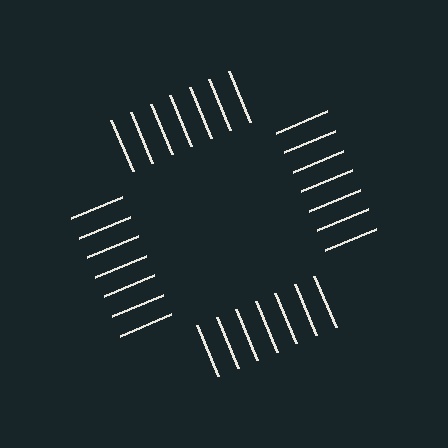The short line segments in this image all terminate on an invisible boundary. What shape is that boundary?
An illusory square — the line segments terminate on its edges but no continuous stroke is drawn.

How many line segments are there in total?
28 — 7 along each of the 4 edges.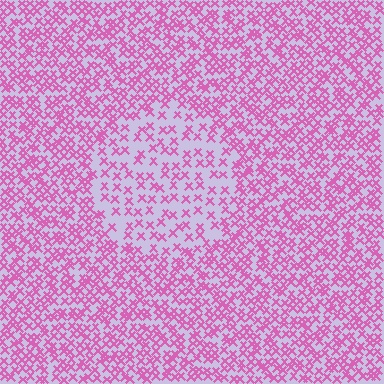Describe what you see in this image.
The image contains small pink elements arranged at two different densities. A circle-shaped region is visible where the elements are less densely packed than the surrounding area.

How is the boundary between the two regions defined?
The boundary is defined by a change in element density (approximately 2.0x ratio). All elements are the same color, size, and shape.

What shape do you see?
I see a circle.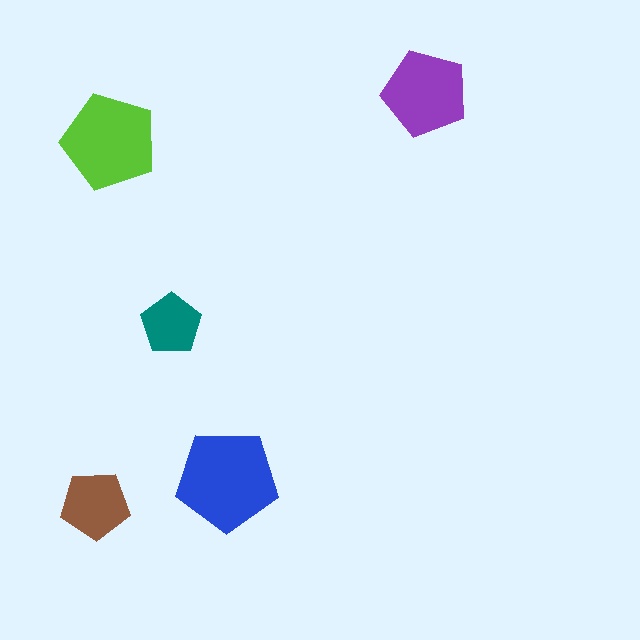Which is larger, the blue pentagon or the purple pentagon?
The blue one.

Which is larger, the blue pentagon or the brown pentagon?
The blue one.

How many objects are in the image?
There are 5 objects in the image.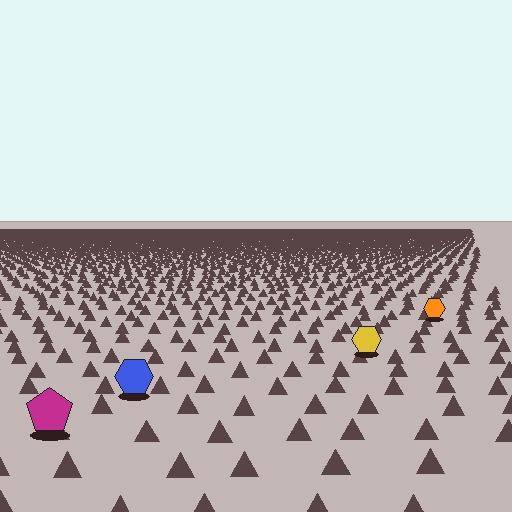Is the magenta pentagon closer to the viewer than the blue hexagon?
Yes. The magenta pentagon is closer — you can tell from the texture gradient: the ground texture is coarser near it.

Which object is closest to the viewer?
The magenta pentagon is closest. The texture marks near it are larger and more spread out.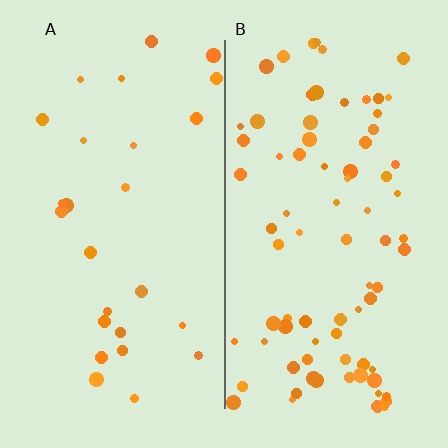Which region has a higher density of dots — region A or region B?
B (the right).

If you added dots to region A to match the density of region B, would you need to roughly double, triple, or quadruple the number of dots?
Approximately triple.